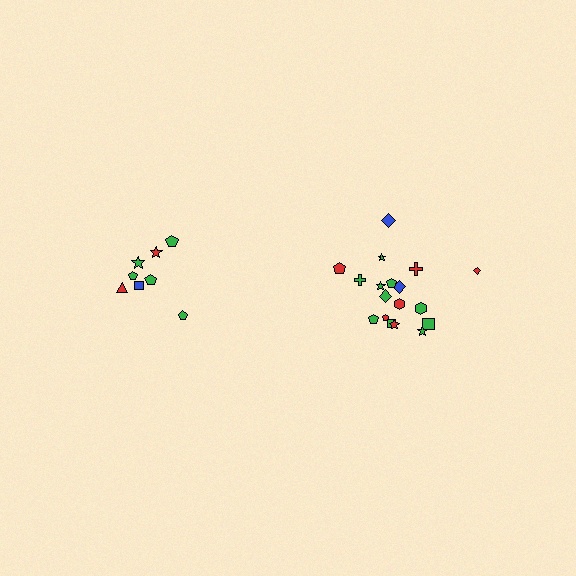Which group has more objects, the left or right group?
The right group.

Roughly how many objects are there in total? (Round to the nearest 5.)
Roughly 25 objects in total.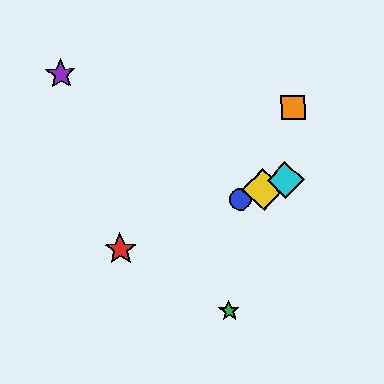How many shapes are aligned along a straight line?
4 shapes (the red star, the blue circle, the yellow diamond, the cyan diamond) are aligned along a straight line.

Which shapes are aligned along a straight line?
The red star, the blue circle, the yellow diamond, the cyan diamond are aligned along a straight line.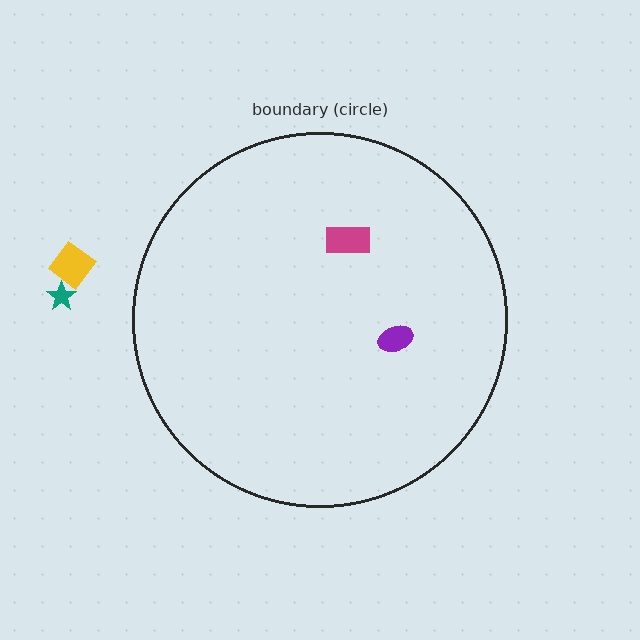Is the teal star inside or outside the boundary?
Outside.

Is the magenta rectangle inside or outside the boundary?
Inside.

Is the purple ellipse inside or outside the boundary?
Inside.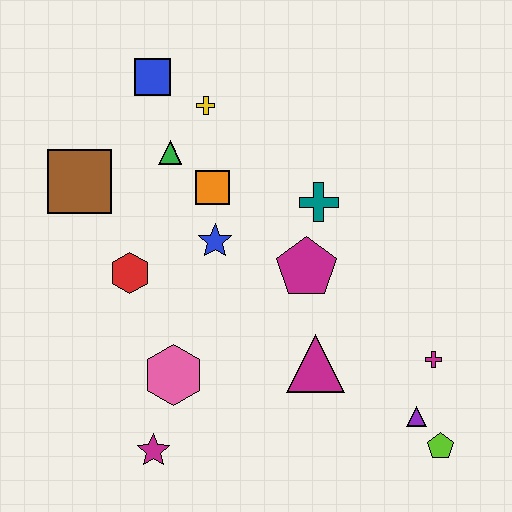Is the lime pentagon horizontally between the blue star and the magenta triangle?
No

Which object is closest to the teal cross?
The magenta pentagon is closest to the teal cross.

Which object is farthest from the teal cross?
The magenta star is farthest from the teal cross.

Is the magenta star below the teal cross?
Yes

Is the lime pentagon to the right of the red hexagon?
Yes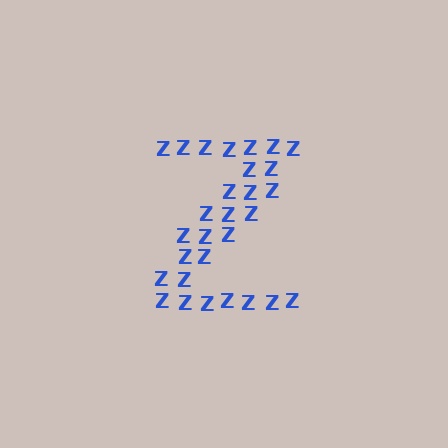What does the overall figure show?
The overall figure shows the letter Z.